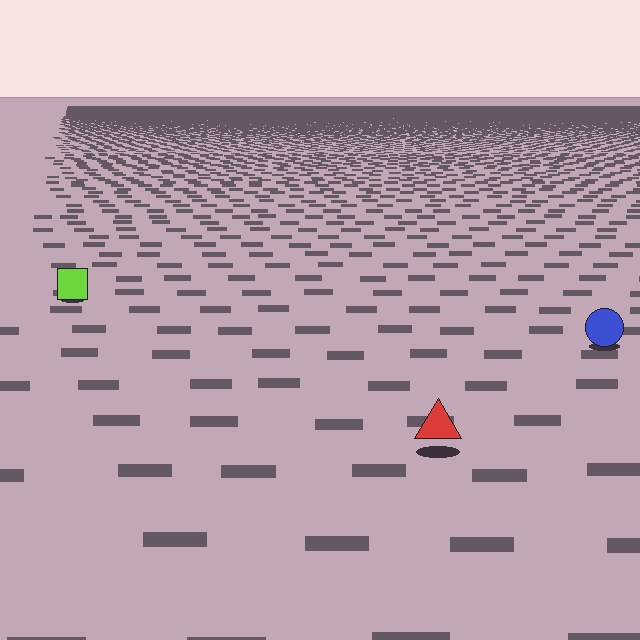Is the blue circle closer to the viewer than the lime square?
Yes. The blue circle is closer — you can tell from the texture gradient: the ground texture is coarser near it.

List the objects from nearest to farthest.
From nearest to farthest: the red triangle, the blue circle, the lime square.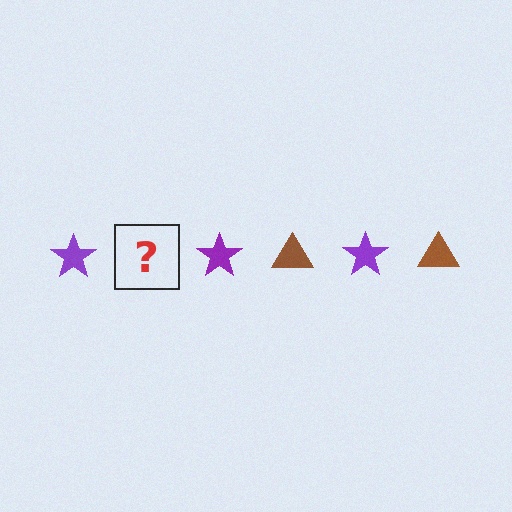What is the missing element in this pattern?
The missing element is a brown triangle.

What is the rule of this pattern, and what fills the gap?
The rule is that the pattern alternates between purple star and brown triangle. The gap should be filled with a brown triangle.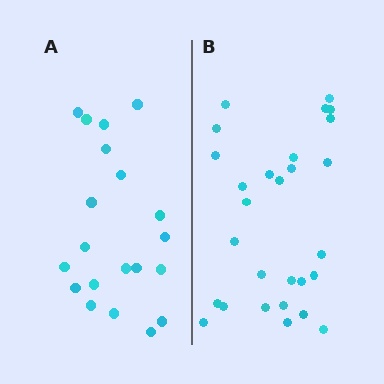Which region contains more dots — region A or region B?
Region B (the right region) has more dots.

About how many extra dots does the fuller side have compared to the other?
Region B has roughly 8 or so more dots than region A.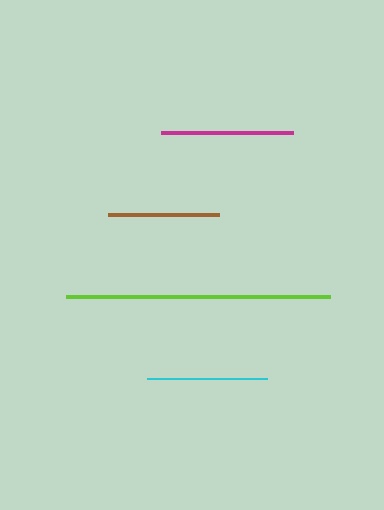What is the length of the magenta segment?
The magenta segment is approximately 131 pixels long.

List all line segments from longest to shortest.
From longest to shortest: lime, magenta, cyan, brown.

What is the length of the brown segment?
The brown segment is approximately 111 pixels long.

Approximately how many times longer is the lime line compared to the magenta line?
The lime line is approximately 2.0 times the length of the magenta line.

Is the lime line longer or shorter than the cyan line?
The lime line is longer than the cyan line.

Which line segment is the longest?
The lime line is the longest at approximately 264 pixels.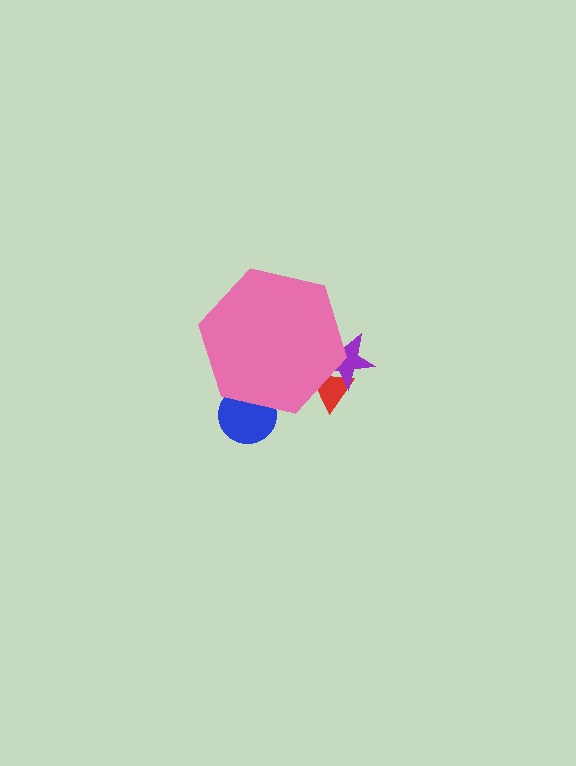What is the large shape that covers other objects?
A pink hexagon.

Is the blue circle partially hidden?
Yes, the blue circle is partially hidden behind the pink hexagon.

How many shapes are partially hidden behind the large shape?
3 shapes are partially hidden.